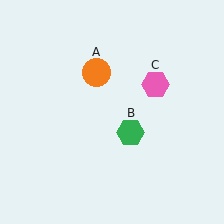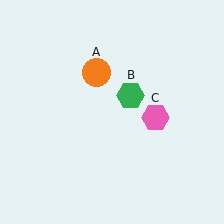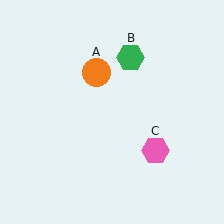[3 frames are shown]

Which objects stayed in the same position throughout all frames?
Orange circle (object A) remained stationary.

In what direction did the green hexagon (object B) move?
The green hexagon (object B) moved up.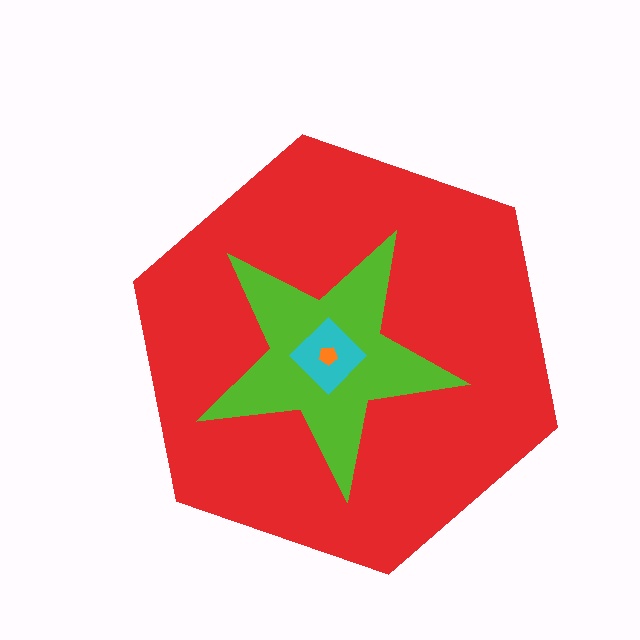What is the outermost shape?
The red hexagon.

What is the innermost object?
The orange pentagon.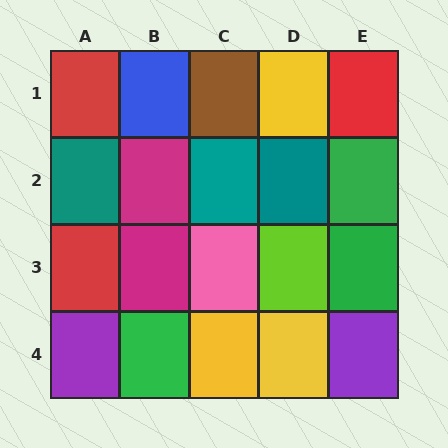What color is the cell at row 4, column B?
Green.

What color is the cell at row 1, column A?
Red.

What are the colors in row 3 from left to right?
Red, magenta, pink, lime, green.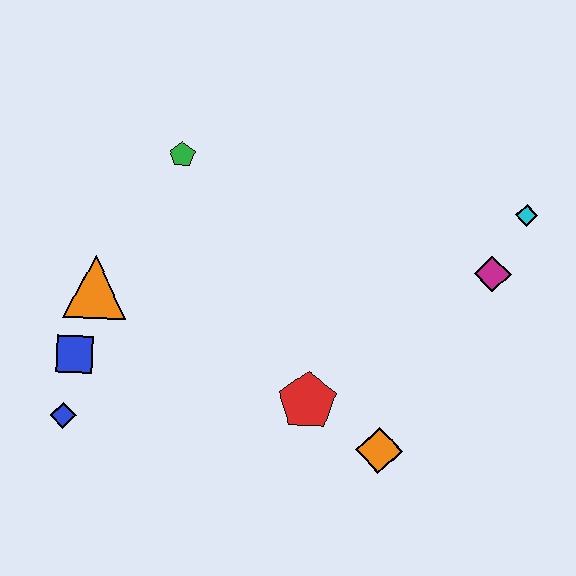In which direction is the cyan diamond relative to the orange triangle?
The cyan diamond is to the right of the orange triangle.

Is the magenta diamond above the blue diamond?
Yes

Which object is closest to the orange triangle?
The blue square is closest to the orange triangle.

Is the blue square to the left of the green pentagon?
Yes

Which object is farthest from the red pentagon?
The cyan diamond is farthest from the red pentagon.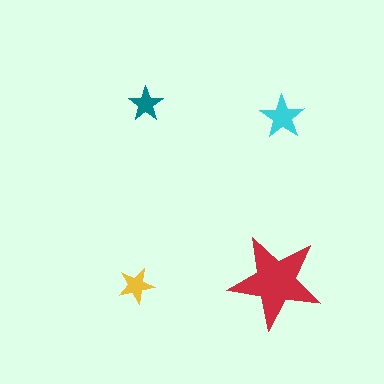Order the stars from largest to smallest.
the red one, the cyan one, the yellow one, the teal one.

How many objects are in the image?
There are 4 objects in the image.